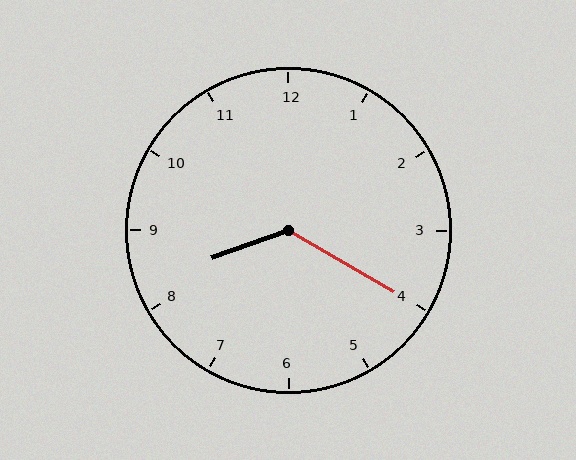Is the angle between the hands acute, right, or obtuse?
It is obtuse.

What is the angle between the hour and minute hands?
Approximately 130 degrees.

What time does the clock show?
8:20.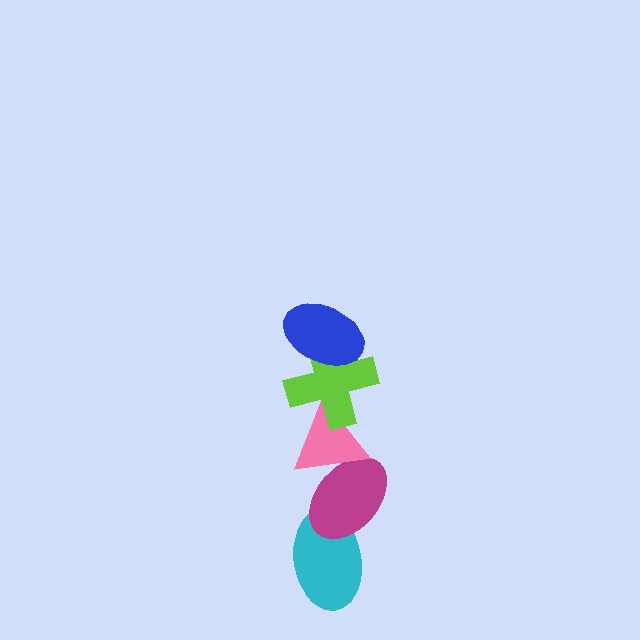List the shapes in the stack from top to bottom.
From top to bottom: the blue ellipse, the lime cross, the pink triangle, the magenta ellipse, the cyan ellipse.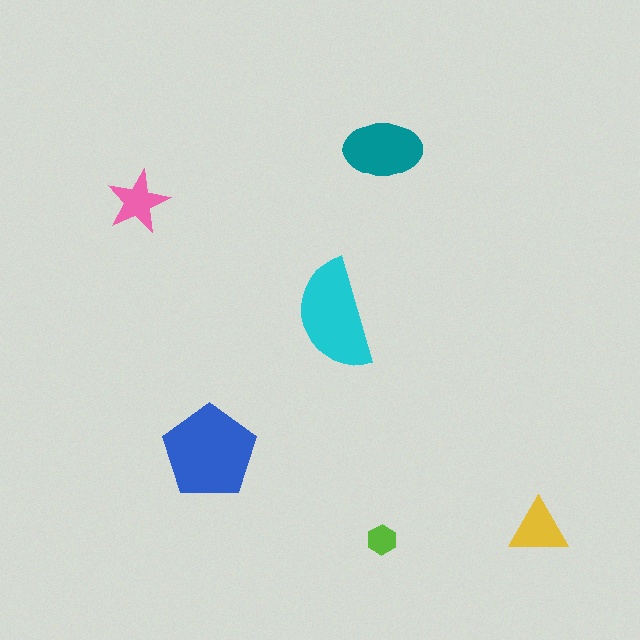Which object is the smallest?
The lime hexagon.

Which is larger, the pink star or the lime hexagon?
The pink star.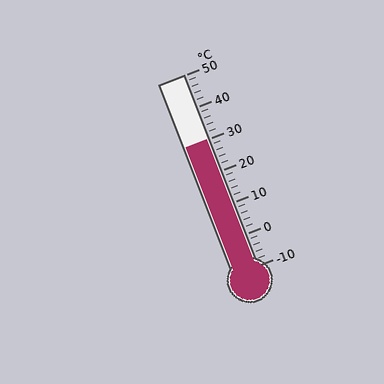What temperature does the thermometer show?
The thermometer shows approximately 30°C.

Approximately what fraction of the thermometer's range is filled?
The thermometer is filled to approximately 65% of its range.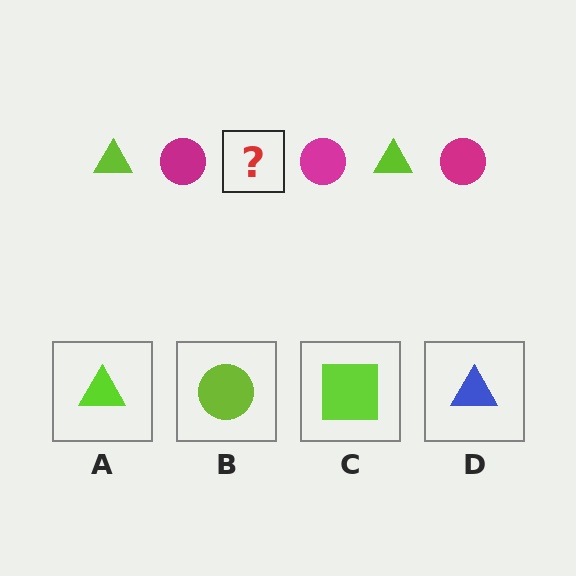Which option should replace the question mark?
Option A.